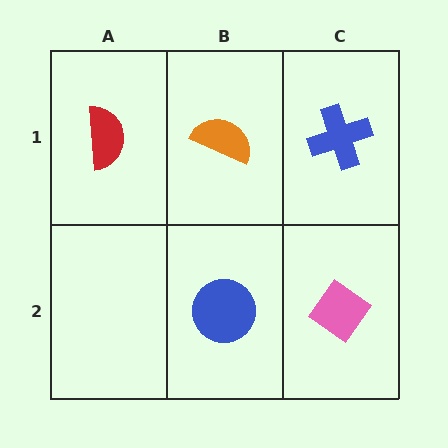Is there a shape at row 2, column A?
No, that cell is empty.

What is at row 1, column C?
A blue cross.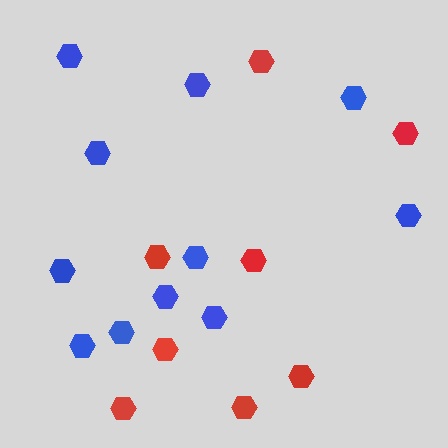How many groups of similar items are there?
There are 2 groups: one group of red hexagons (8) and one group of blue hexagons (11).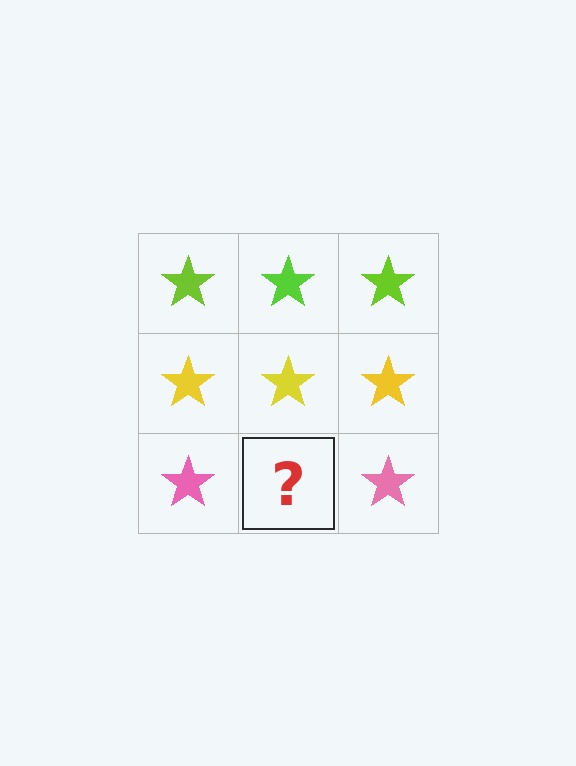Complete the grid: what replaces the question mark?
The question mark should be replaced with a pink star.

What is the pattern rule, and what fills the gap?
The rule is that each row has a consistent color. The gap should be filled with a pink star.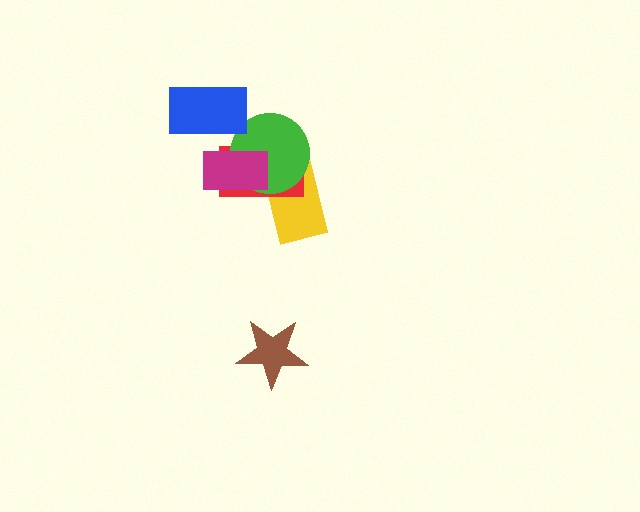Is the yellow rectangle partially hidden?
Yes, it is partially covered by another shape.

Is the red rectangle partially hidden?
Yes, it is partially covered by another shape.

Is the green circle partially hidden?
Yes, it is partially covered by another shape.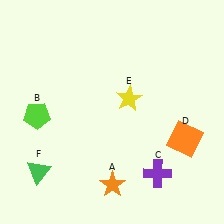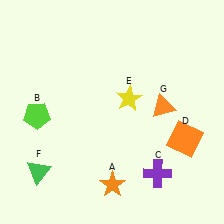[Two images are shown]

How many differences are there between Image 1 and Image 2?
There is 1 difference between the two images.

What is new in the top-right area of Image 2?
An orange triangle (G) was added in the top-right area of Image 2.